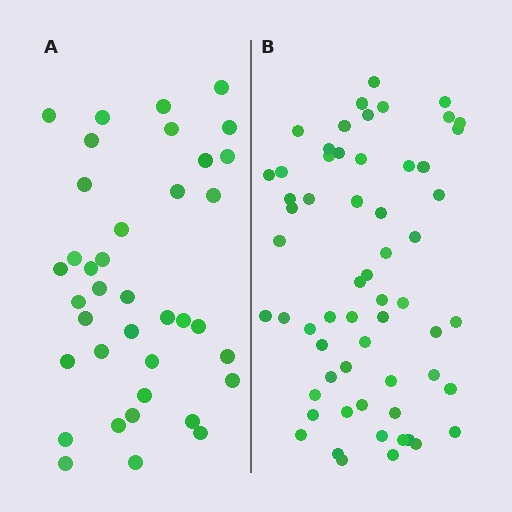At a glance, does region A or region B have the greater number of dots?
Region B (the right region) has more dots.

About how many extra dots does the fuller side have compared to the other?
Region B has approximately 20 more dots than region A.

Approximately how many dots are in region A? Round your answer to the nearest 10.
About 40 dots. (The exact count is 38, which rounds to 40.)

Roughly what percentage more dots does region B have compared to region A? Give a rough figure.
About 60% more.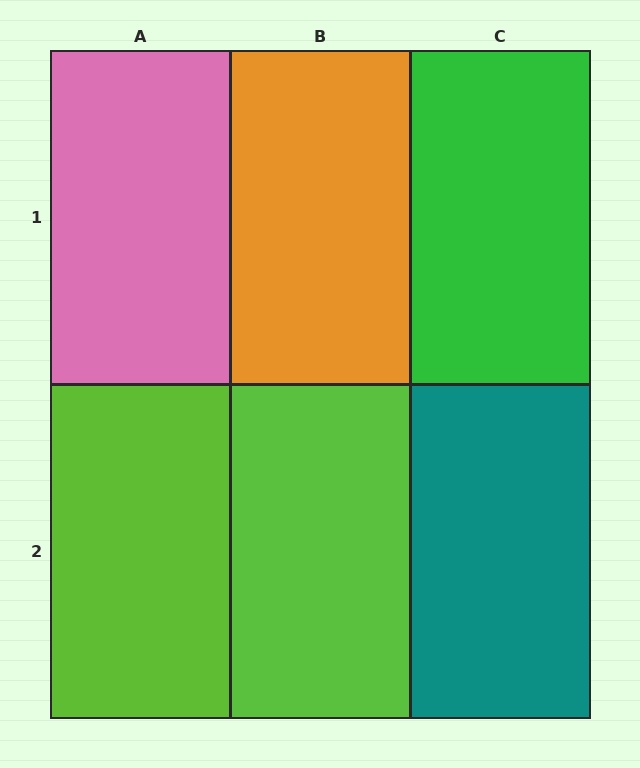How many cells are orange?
1 cell is orange.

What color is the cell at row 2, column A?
Lime.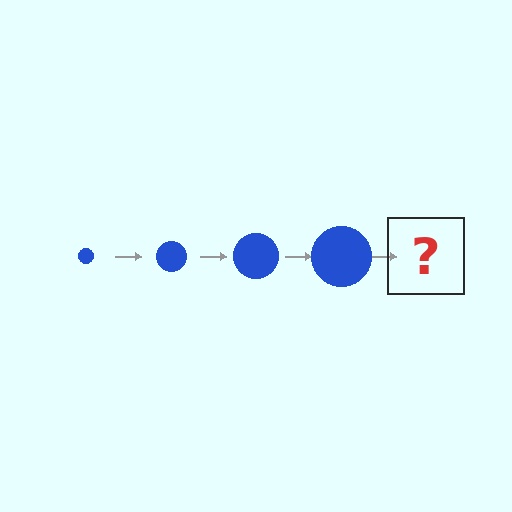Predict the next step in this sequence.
The next step is a blue circle, larger than the previous one.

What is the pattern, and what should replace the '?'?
The pattern is that the circle gets progressively larger each step. The '?' should be a blue circle, larger than the previous one.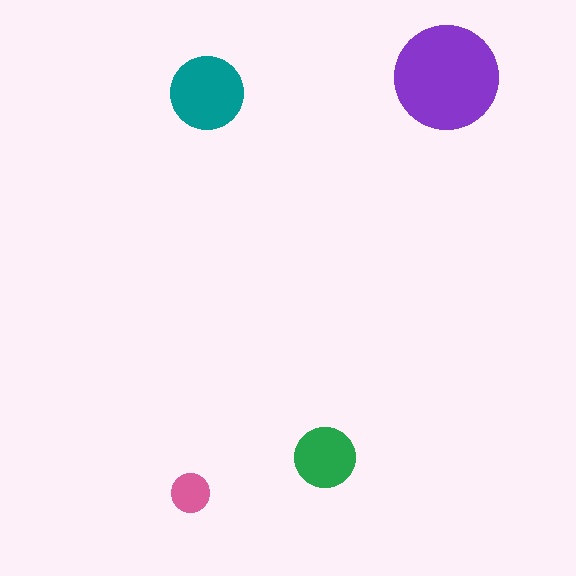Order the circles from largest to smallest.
the purple one, the teal one, the green one, the pink one.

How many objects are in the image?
There are 4 objects in the image.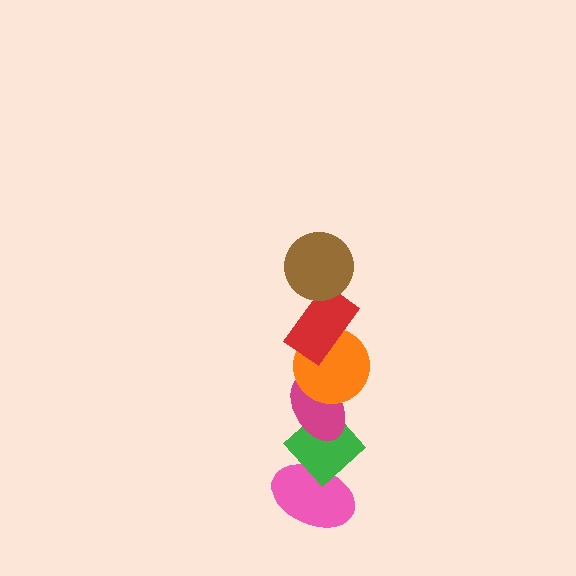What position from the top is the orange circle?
The orange circle is 3rd from the top.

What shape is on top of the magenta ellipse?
The orange circle is on top of the magenta ellipse.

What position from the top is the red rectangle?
The red rectangle is 2nd from the top.